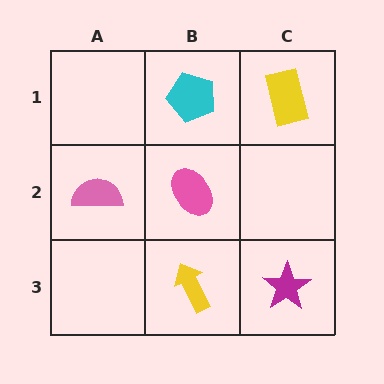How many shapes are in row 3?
2 shapes.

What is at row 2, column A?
A pink semicircle.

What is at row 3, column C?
A magenta star.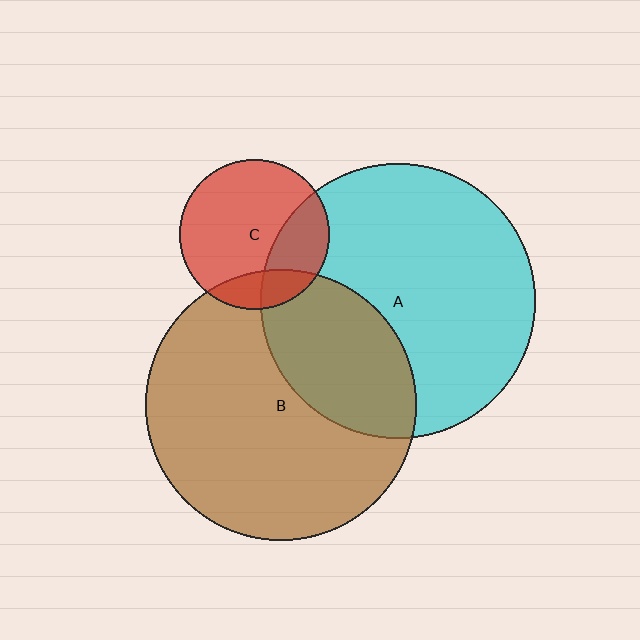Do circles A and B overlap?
Yes.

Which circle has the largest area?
Circle A (cyan).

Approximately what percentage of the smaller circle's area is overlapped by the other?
Approximately 30%.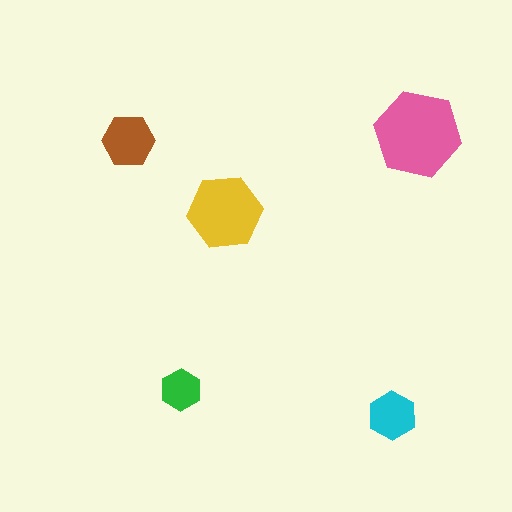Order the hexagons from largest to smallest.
the pink one, the yellow one, the brown one, the cyan one, the green one.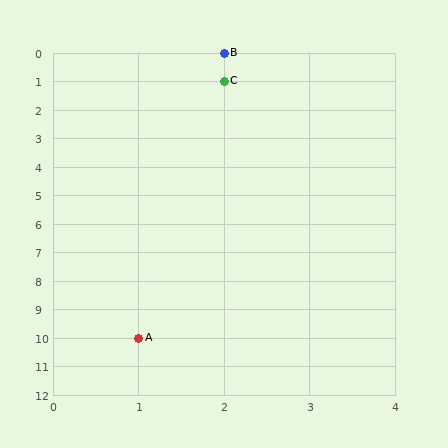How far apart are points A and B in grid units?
Points A and B are 1 column and 10 rows apart (about 10.0 grid units diagonally).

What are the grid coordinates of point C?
Point C is at grid coordinates (2, 1).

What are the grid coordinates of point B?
Point B is at grid coordinates (2, 0).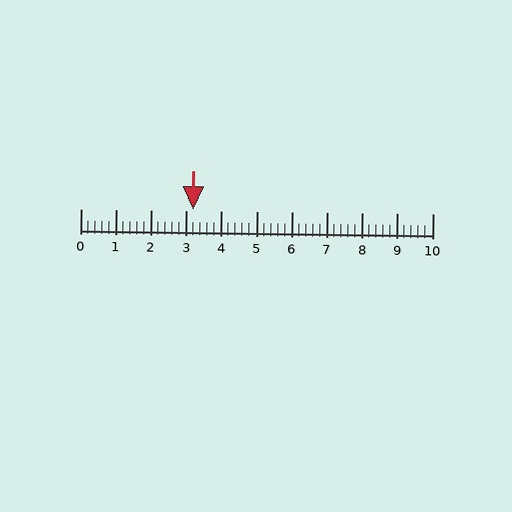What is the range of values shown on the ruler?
The ruler shows values from 0 to 10.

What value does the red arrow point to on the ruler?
The red arrow points to approximately 3.2.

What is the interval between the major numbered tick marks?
The major tick marks are spaced 1 units apart.